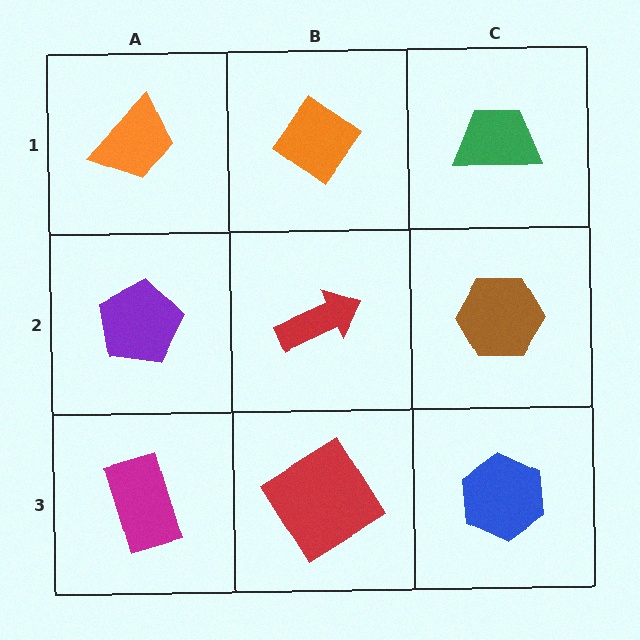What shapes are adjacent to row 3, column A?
A purple pentagon (row 2, column A), a red diamond (row 3, column B).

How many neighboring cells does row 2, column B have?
4.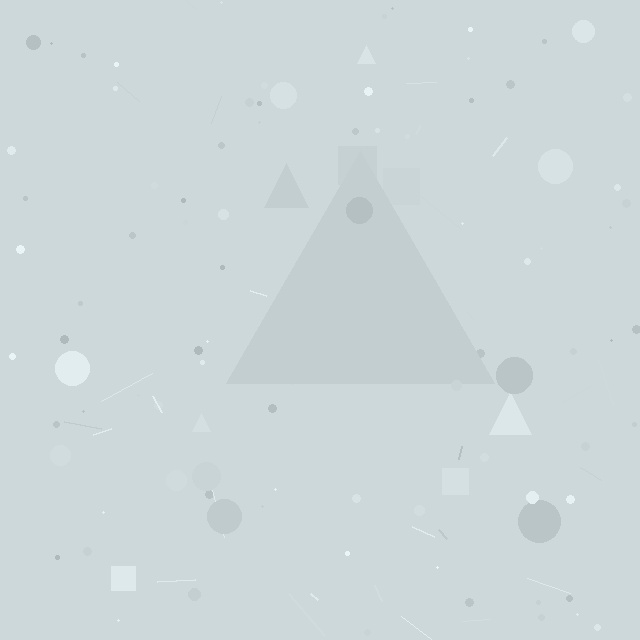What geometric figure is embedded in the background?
A triangle is embedded in the background.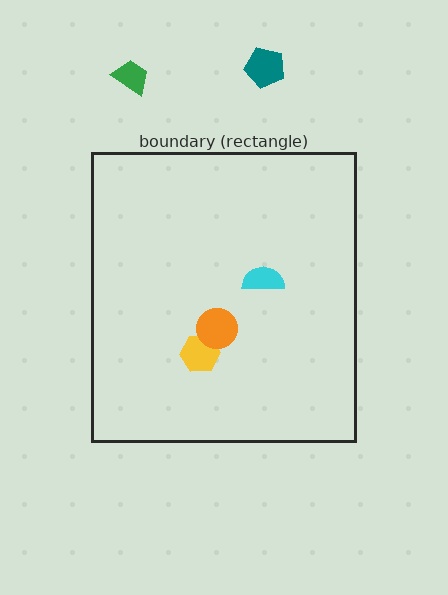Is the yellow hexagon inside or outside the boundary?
Inside.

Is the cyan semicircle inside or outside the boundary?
Inside.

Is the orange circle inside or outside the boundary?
Inside.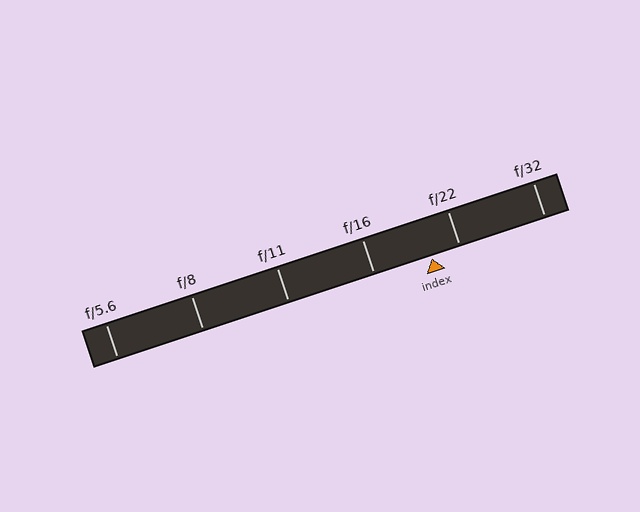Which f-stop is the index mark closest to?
The index mark is closest to f/22.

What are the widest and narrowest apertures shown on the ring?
The widest aperture shown is f/5.6 and the narrowest is f/32.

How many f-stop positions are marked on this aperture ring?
There are 6 f-stop positions marked.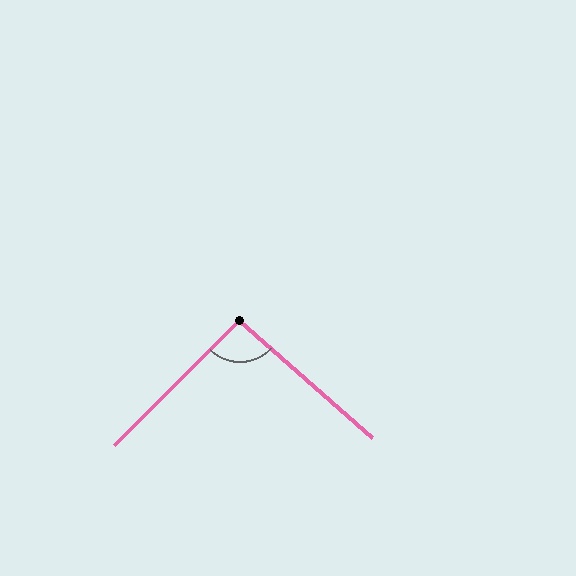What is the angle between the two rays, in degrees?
Approximately 94 degrees.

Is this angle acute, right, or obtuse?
It is approximately a right angle.